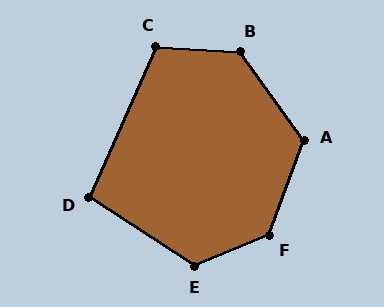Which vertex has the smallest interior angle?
D, at approximately 99 degrees.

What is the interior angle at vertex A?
Approximately 124 degrees (obtuse).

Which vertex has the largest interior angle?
F, at approximately 132 degrees.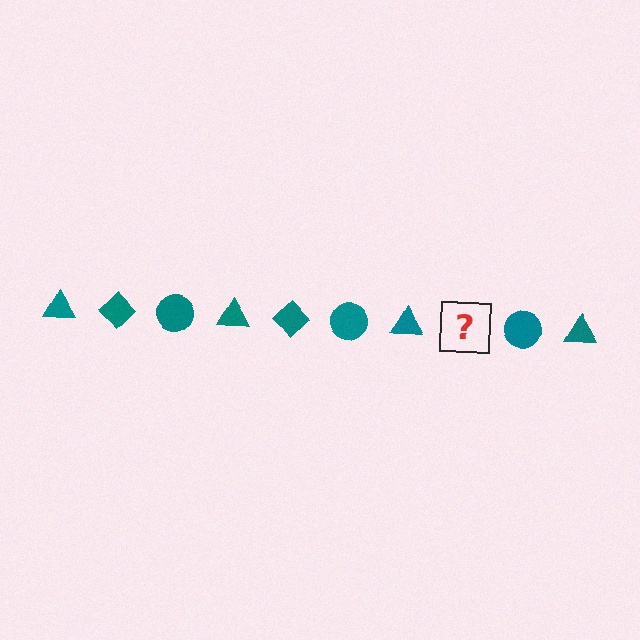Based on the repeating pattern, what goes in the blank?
The blank should be a teal diamond.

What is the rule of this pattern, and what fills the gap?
The rule is that the pattern cycles through triangle, diamond, circle shapes in teal. The gap should be filled with a teal diamond.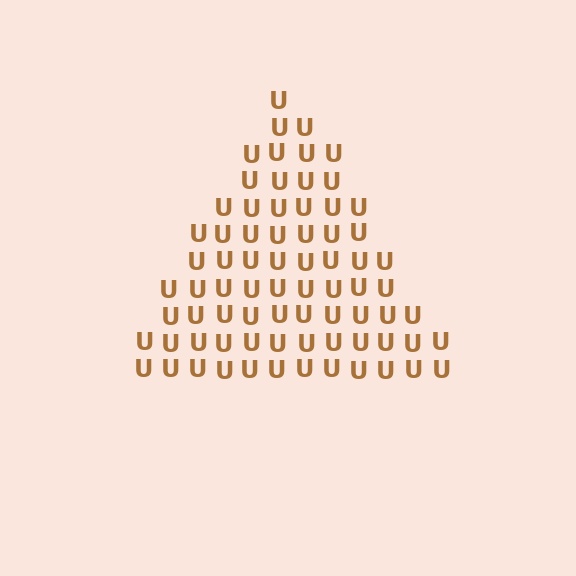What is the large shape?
The large shape is a triangle.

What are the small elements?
The small elements are letter U's.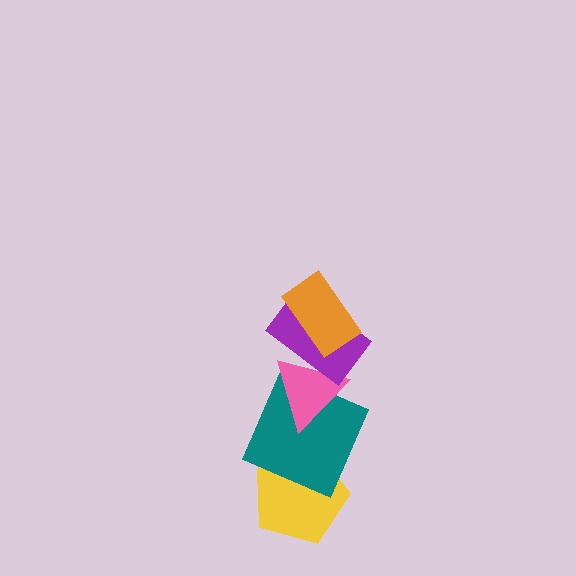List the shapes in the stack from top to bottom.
From top to bottom: the orange rectangle, the purple rectangle, the pink triangle, the teal square, the yellow pentagon.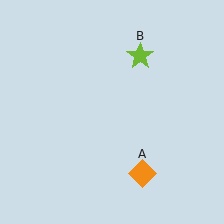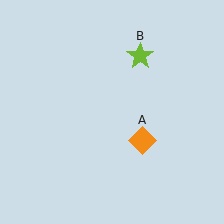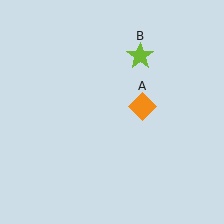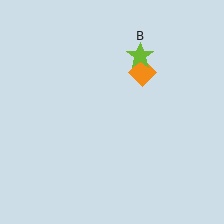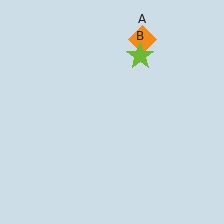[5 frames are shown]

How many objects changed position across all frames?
1 object changed position: orange diamond (object A).